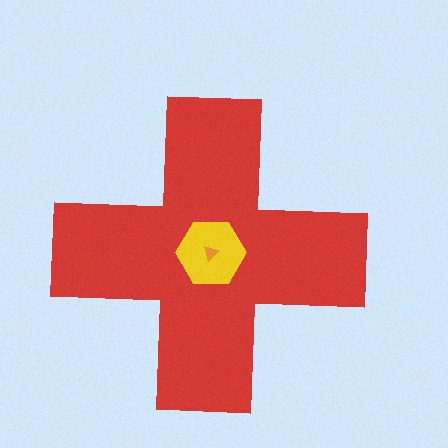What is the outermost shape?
The red cross.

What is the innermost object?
The orange triangle.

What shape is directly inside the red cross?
The yellow hexagon.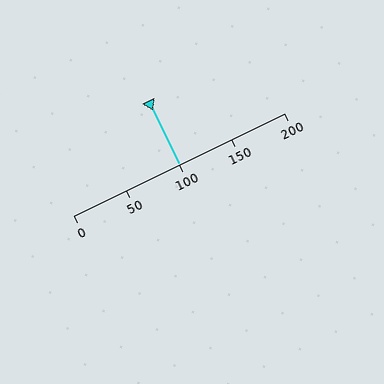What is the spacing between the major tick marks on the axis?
The major ticks are spaced 50 apart.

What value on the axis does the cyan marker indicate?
The marker indicates approximately 100.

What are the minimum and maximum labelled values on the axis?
The axis runs from 0 to 200.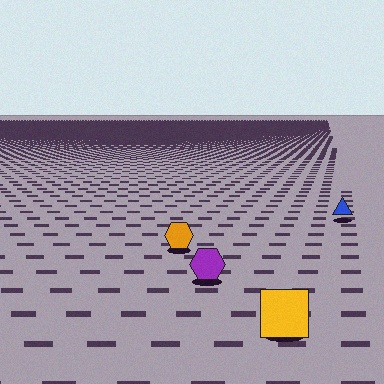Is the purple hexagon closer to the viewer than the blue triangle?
Yes. The purple hexagon is closer — you can tell from the texture gradient: the ground texture is coarser near it.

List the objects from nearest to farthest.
From nearest to farthest: the yellow square, the purple hexagon, the orange hexagon, the blue triangle.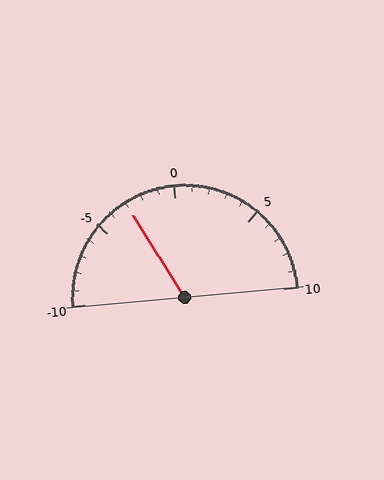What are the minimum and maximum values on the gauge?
The gauge ranges from -10 to 10.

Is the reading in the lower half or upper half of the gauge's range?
The reading is in the lower half of the range (-10 to 10).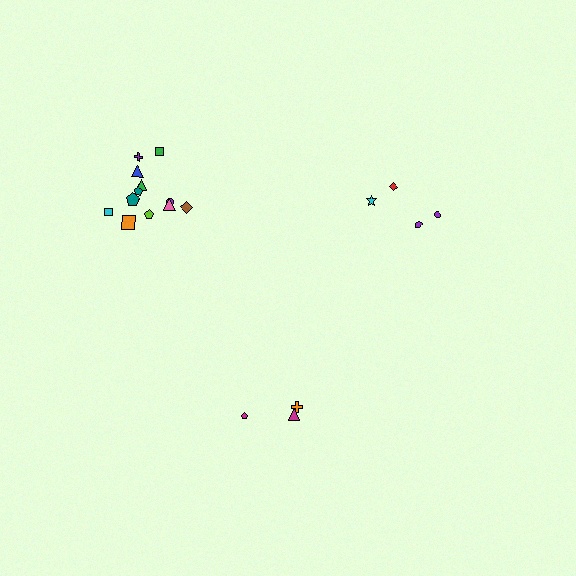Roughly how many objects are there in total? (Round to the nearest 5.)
Roughly 20 objects in total.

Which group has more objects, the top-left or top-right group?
The top-left group.